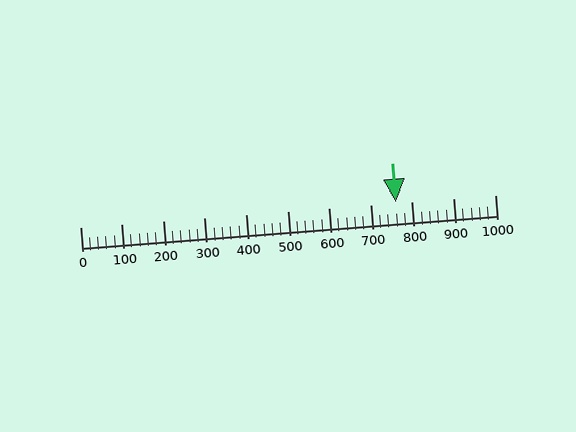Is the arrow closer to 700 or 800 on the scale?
The arrow is closer to 800.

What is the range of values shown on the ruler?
The ruler shows values from 0 to 1000.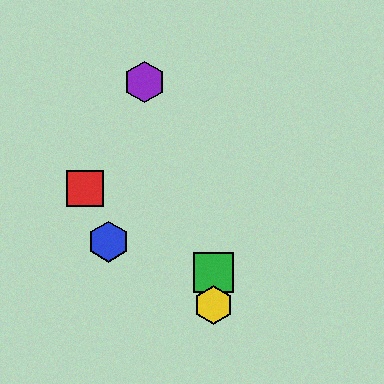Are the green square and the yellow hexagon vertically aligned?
Yes, both are at x≈214.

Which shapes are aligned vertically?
The green square, the yellow hexagon are aligned vertically.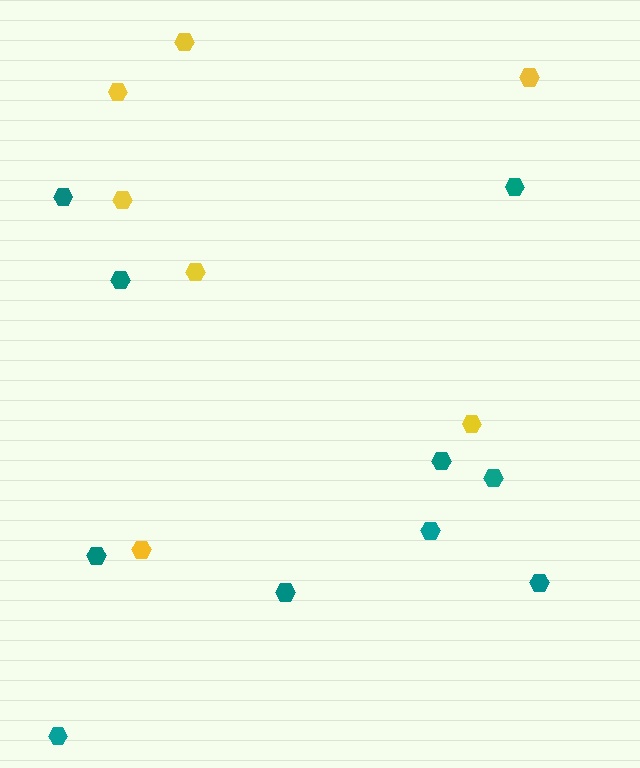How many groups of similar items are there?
There are 2 groups: one group of teal hexagons (10) and one group of yellow hexagons (7).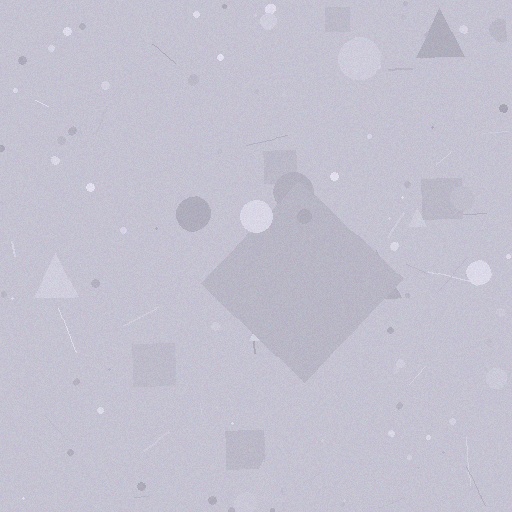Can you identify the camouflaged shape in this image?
The camouflaged shape is a diamond.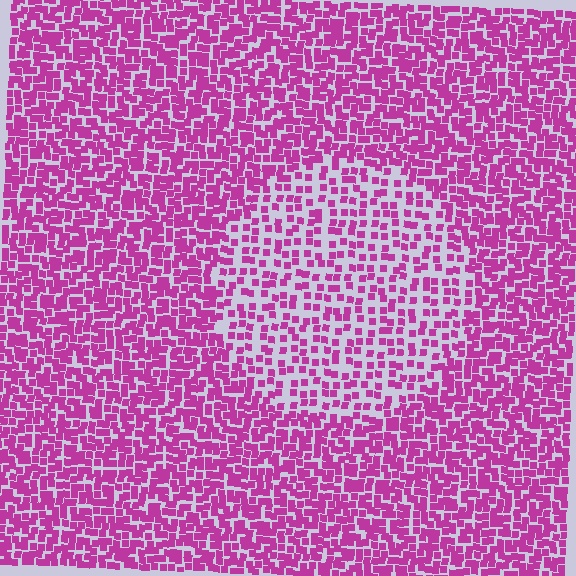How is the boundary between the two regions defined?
The boundary is defined by a change in element density (approximately 1.9x ratio). All elements are the same color, size, and shape.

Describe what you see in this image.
The image contains small magenta elements arranged at two different densities. A circle-shaped region is visible where the elements are less densely packed than the surrounding area.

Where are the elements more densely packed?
The elements are more densely packed outside the circle boundary.